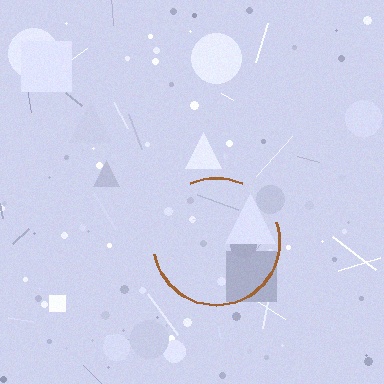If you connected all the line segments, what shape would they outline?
They would outline a circle.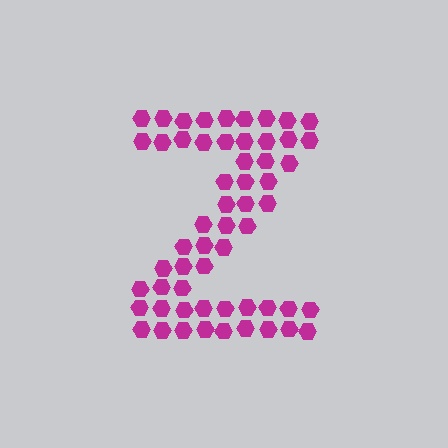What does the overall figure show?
The overall figure shows the letter Z.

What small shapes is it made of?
It is made of small hexagons.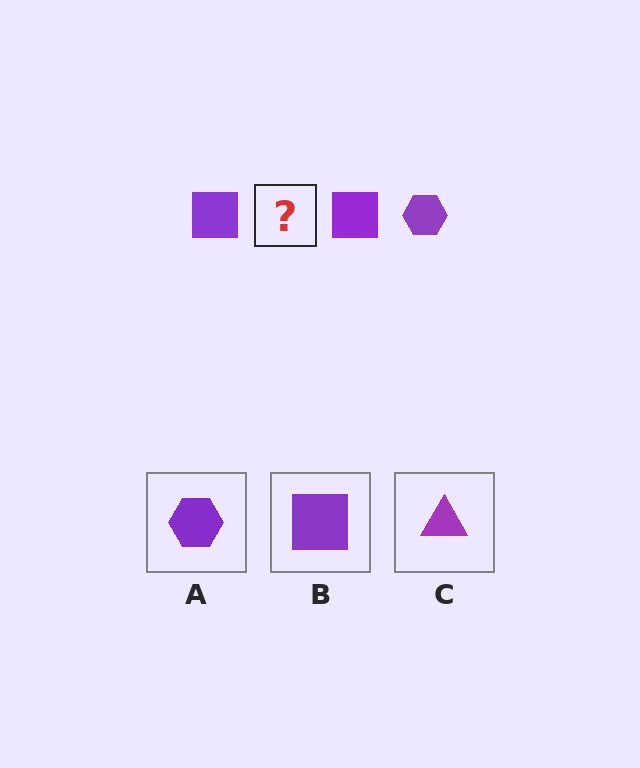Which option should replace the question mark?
Option A.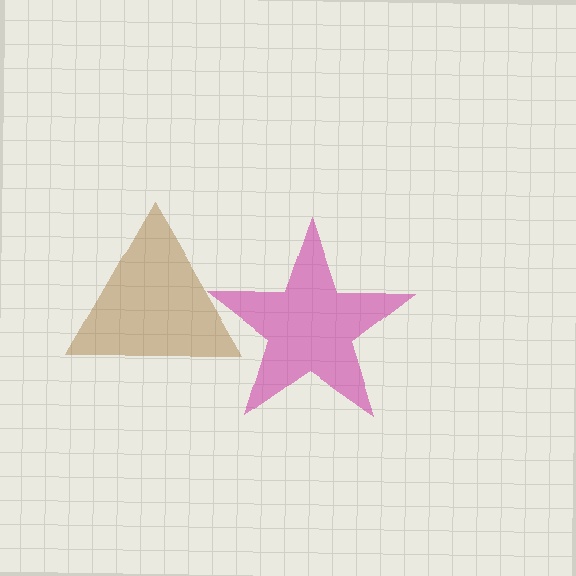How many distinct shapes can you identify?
There are 2 distinct shapes: a magenta star, a brown triangle.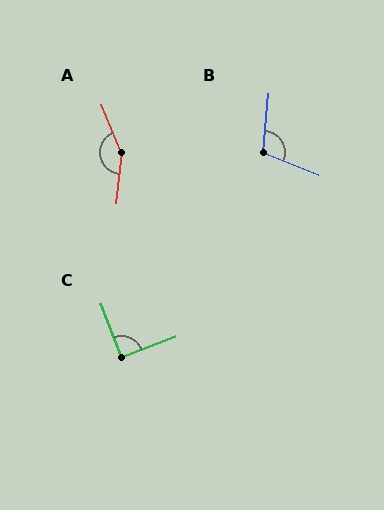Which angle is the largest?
A, at approximately 152 degrees.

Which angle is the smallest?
C, at approximately 90 degrees.